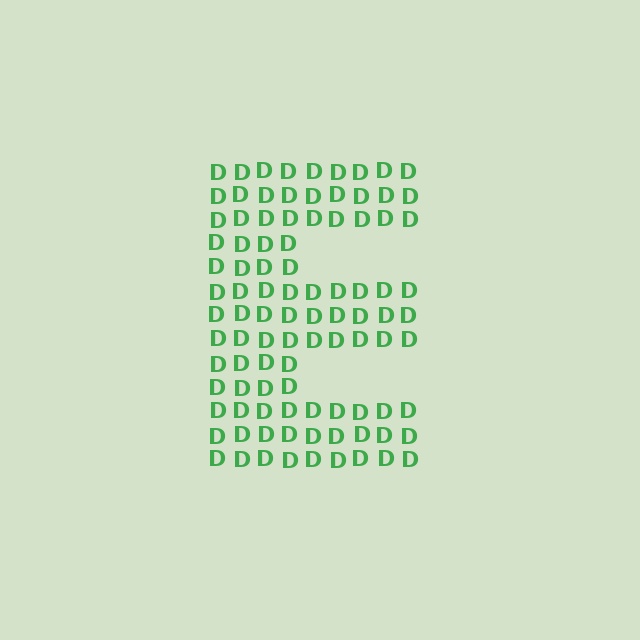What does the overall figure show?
The overall figure shows the letter E.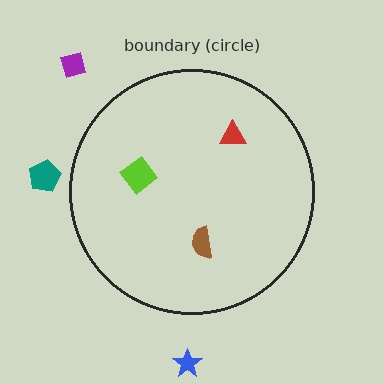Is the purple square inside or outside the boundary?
Outside.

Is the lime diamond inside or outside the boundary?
Inside.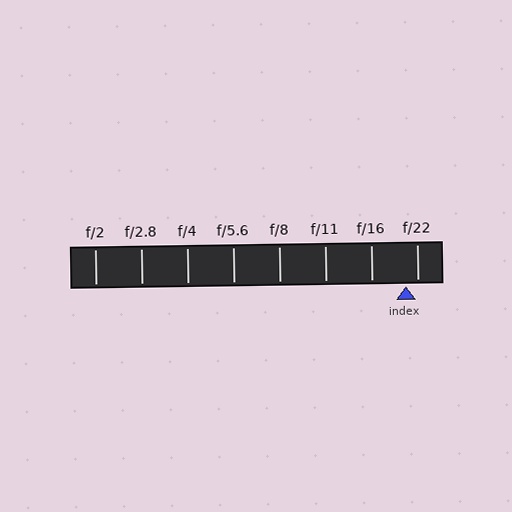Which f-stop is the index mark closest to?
The index mark is closest to f/22.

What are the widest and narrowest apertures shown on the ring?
The widest aperture shown is f/2 and the narrowest is f/22.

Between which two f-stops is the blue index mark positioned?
The index mark is between f/16 and f/22.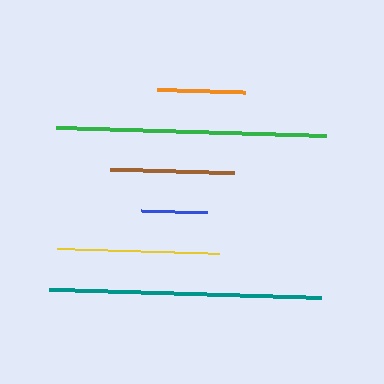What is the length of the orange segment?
The orange segment is approximately 88 pixels long.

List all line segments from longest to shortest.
From longest to shortest: teal, green, yellow, brown, orange, blue.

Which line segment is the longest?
The teal line is the longest at approximately 272 pixels.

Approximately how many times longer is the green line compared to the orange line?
The green line is approximately 3.1 times the length of the orange line.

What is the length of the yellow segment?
The yellow segment is approximately 162 pixels long.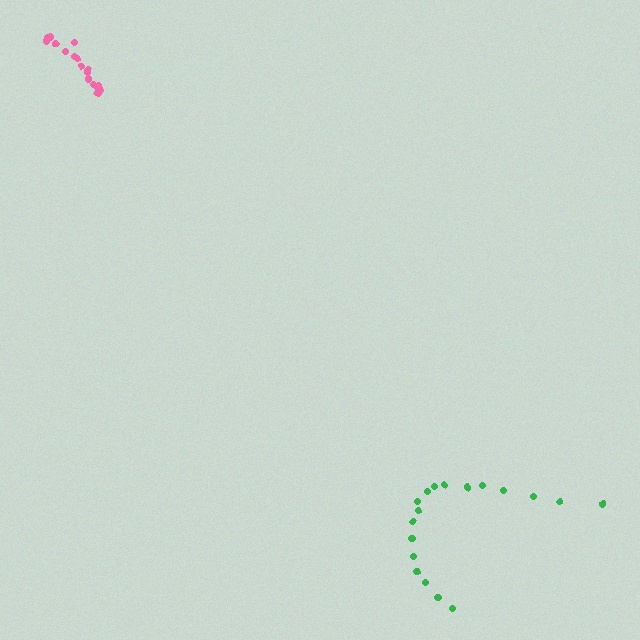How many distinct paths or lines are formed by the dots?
There are 2 distinct paths.